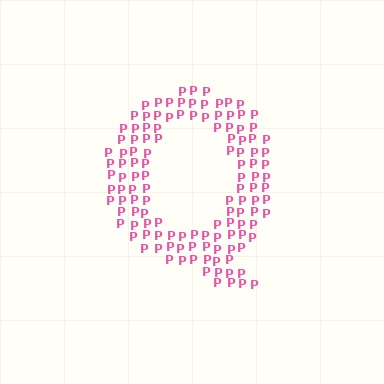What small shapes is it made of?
It is made of small letter P's.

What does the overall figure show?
The overall figure shows the letter Q.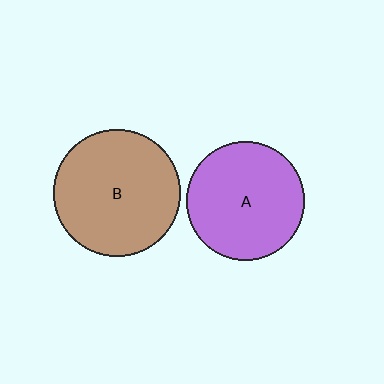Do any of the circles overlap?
No, none of the circles overlap.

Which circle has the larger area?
Circle B (brown).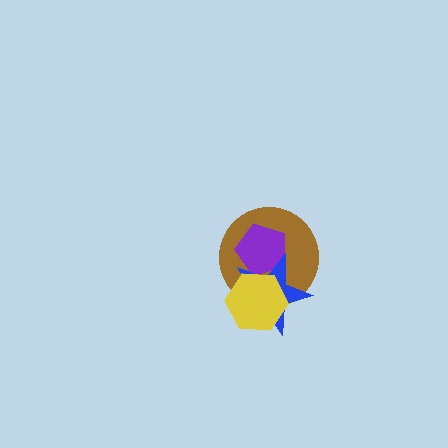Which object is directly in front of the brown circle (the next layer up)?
The purple pentagon is directly in front of the brown circle.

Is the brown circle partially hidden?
Yes, it is partially covered by another shape.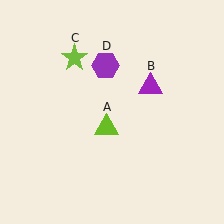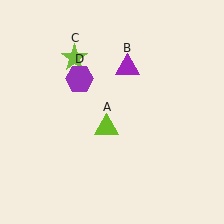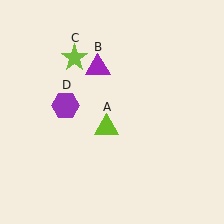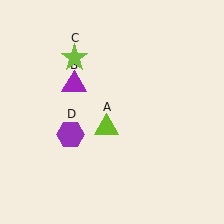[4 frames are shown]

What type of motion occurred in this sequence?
The purple triangle (object B), purple hexagon (object D) rotated counterclockwise around the center of the scene.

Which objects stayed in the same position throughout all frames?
Lime triangle (object A) and lime star (object C) remained stationary.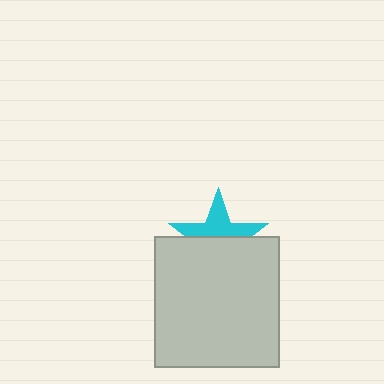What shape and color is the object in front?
The object in front is a light gray rectangle.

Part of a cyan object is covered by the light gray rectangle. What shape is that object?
It is a star.